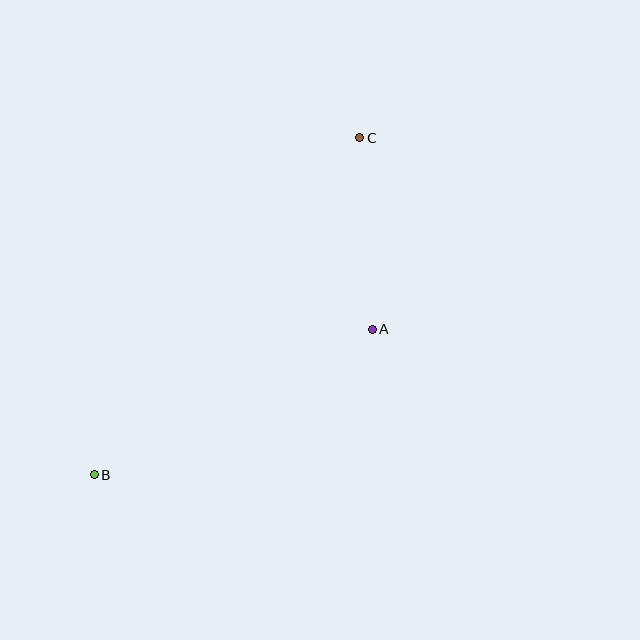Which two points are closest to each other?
Points A and C are closest to each other.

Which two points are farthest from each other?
Points B and C are farthest from each other.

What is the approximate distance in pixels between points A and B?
The distance between A and B is approximately 314 pixels.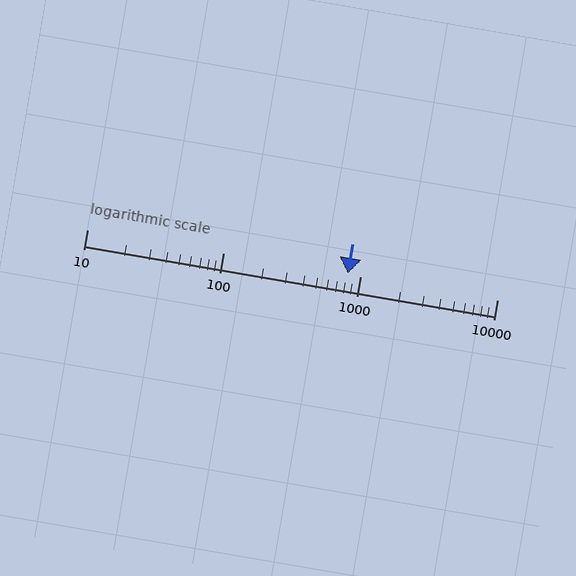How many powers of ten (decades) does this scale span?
The scale spans 3 decades, from 10 to 10000.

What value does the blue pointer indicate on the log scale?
The pointer indicates approximately 810.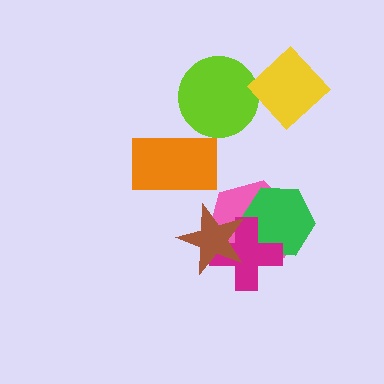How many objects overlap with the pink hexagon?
3 objects overlap with the pink hexagon.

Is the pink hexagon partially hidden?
Yes, it is partially covered by another shape.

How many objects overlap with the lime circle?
1 object overlaps with the lime circle.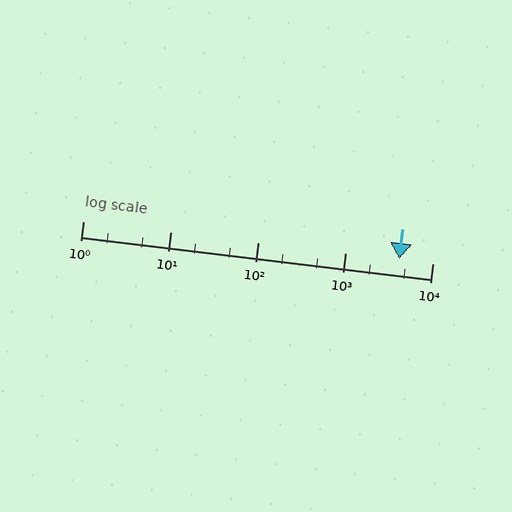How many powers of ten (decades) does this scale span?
The scale spans 4 decades, from 1 to 10000.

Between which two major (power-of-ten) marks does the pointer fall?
The pointer is between 1000 and 10000.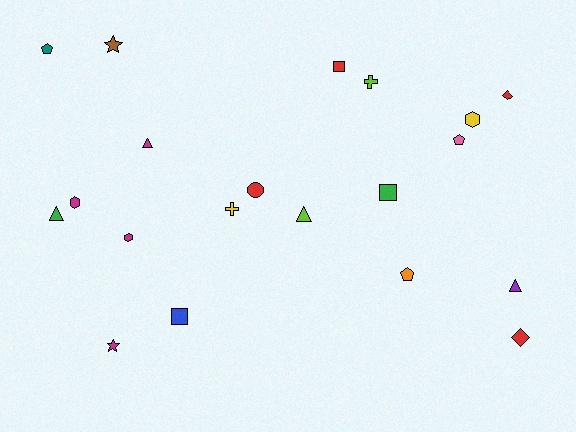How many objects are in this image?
There are 20 objects.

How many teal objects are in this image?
There is 1 teal object.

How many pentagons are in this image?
There are 3 pentagons.